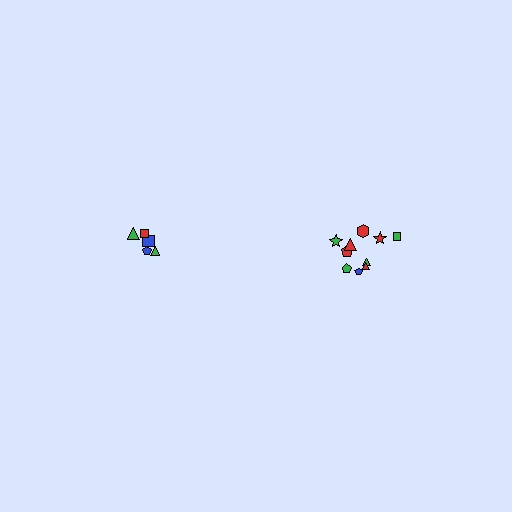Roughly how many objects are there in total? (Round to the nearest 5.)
Roughly 15 objects in total.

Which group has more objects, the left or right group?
The right group.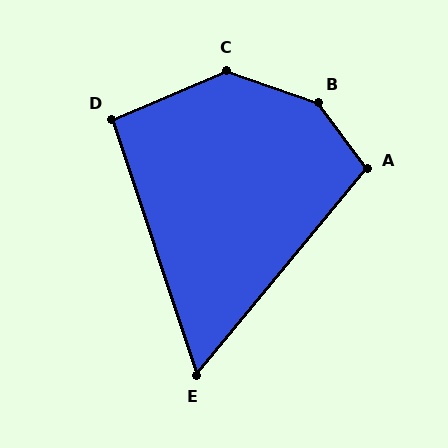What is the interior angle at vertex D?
Approximately 95 degrees (approximately right).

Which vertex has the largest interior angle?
B, at approximately 146 degrees.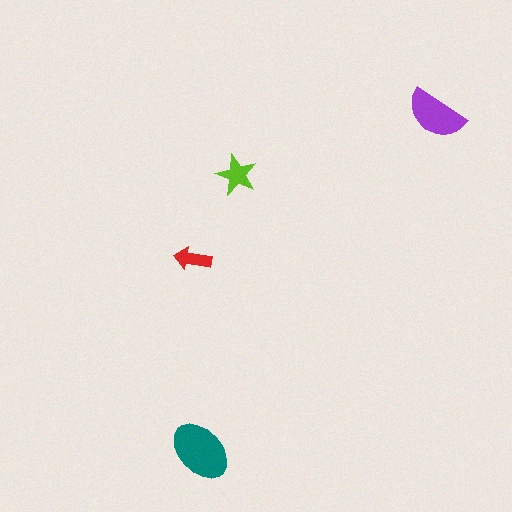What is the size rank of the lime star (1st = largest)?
3rd.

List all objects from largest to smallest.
The teal ellipse, the purple semicircle, the lime star, the red arrow.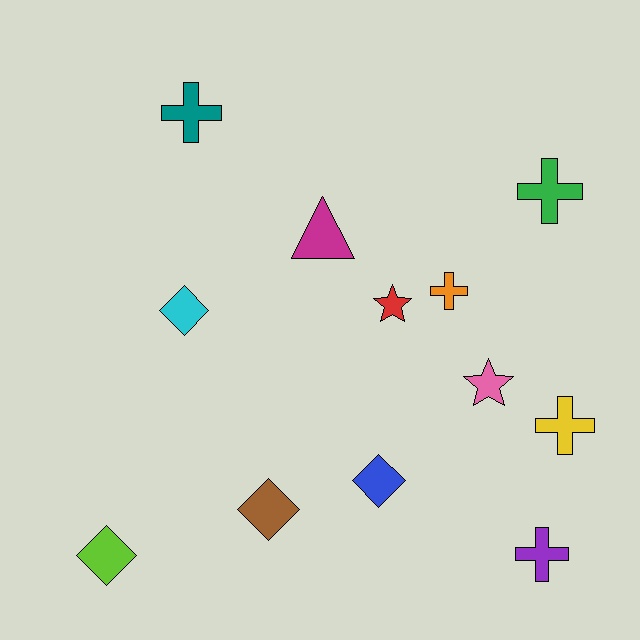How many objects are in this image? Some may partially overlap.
There are 12 objects.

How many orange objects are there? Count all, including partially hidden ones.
There is 1 orange object.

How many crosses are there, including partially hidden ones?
There are 5 crosses.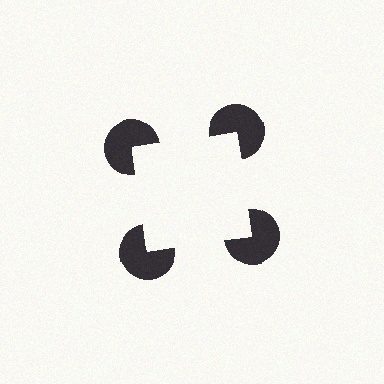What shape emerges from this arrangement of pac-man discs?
An illusory square — its edges are inferred from the aligned wedge cuts in the pac-man discs, not physically drawn.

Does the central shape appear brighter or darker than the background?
It typically appears slightly brighter than the background, even though no actual brightness change is drawn.